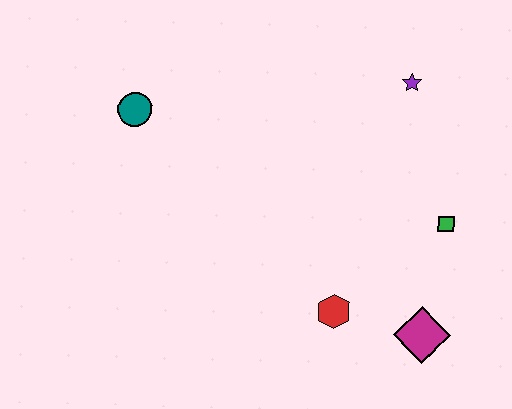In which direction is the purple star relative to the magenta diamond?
The purple star is above the magenta diamond.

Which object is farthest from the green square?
The teal circle is farthest from the green square.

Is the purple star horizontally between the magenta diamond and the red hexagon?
Yes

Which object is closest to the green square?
The magenta diamond is closest to the green square.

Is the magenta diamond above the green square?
No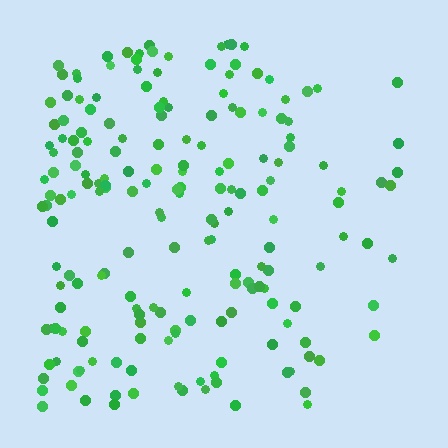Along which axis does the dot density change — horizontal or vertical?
Horizontal.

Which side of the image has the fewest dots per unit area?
The right.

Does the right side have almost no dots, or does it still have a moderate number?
Still a moderate number, just noticeably fewer than the left.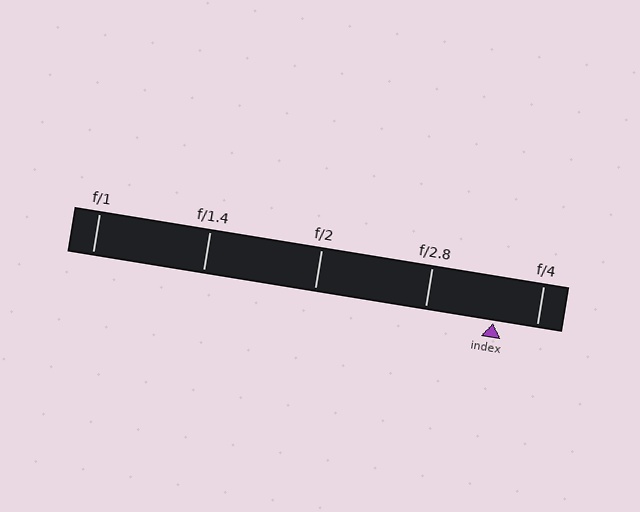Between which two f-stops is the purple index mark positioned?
The index mark is between f/2.8 and f/4.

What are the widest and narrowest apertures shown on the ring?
The widest aperture shown is f/1 and the narrowest is f/4.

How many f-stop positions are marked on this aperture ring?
There are 5 f-stop positions marked.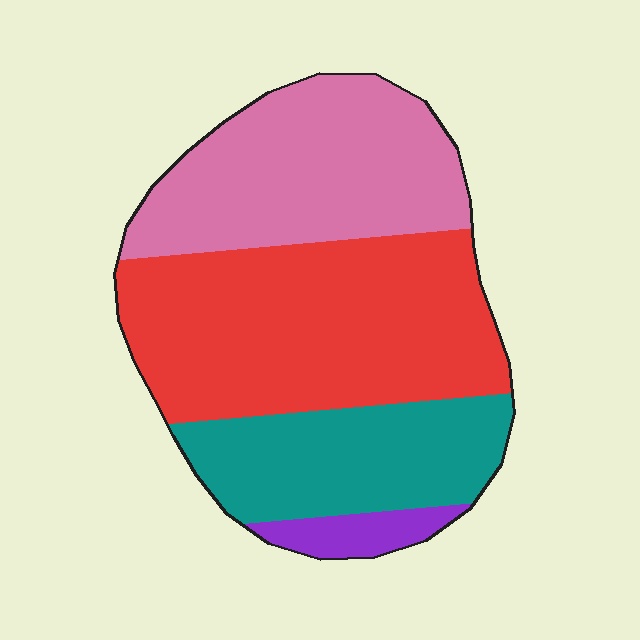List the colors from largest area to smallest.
From largest to smallest: red, pink, teal, purple.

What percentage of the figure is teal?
Teal takes up about one fifth (1/5) of the figure.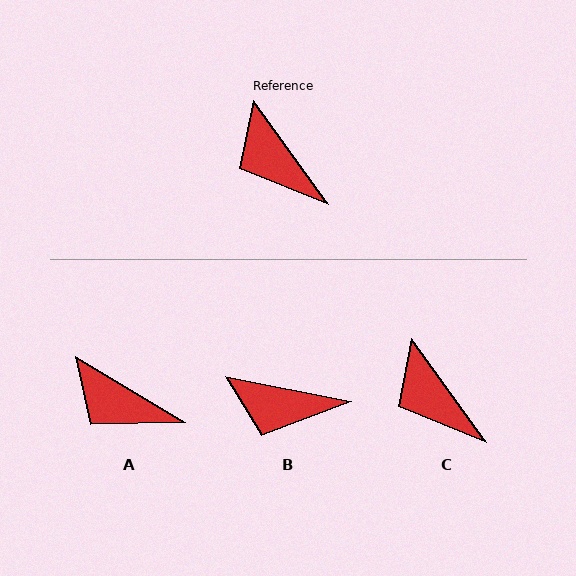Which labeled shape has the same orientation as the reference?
C.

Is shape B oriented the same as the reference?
No, it is off by about 43 degrees.